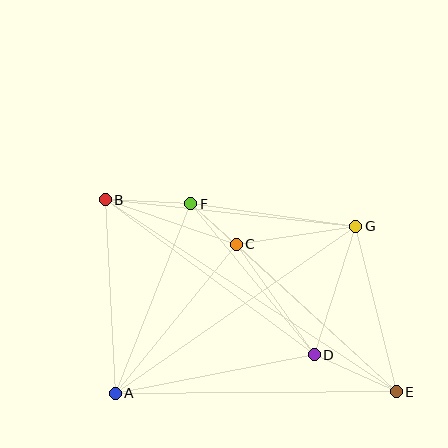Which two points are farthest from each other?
Points B and E are farthest from each other.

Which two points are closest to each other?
Points C and F are closest to each other.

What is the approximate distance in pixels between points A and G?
The distance between A and G is approximately 292 pixels.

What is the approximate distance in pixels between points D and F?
The distance between D and F is approximately 195 pixels.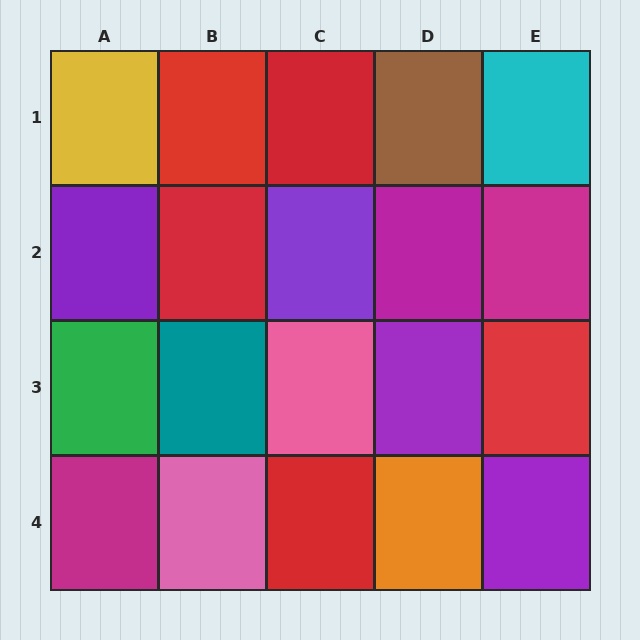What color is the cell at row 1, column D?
Brown.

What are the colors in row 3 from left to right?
Green, teal, pink, purple, red.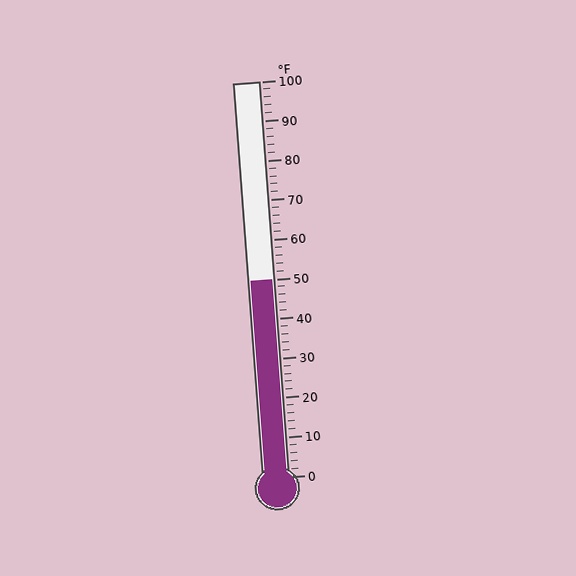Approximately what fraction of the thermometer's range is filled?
The thermometer is filled to approximately 50% of its range.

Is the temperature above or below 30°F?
The temperature is above 30°F.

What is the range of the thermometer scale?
The thermometer scale ranges from 0°F to 100°F.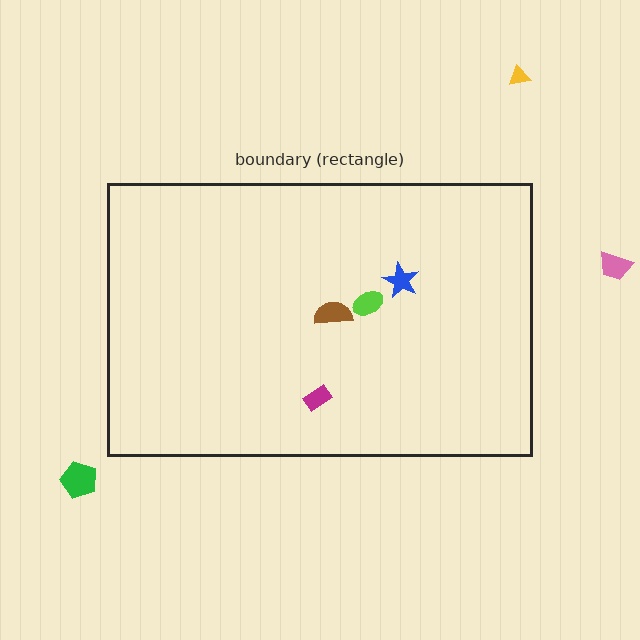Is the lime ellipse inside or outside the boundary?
Inside.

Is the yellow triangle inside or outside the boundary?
Outside.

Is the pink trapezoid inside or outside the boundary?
Outside.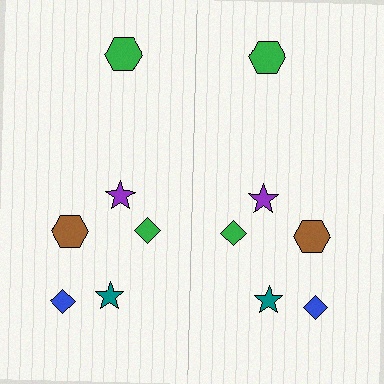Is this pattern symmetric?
Yes, this pattern has bilateral (reflection) symmetry.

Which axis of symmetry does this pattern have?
The pattern has a vertical axis of symmetry running through the center of the image.